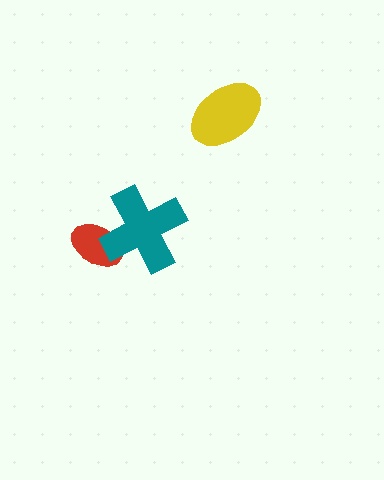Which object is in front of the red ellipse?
The teal cross is in front of the red ellipse.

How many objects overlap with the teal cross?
1 object overlaps with the teal cross.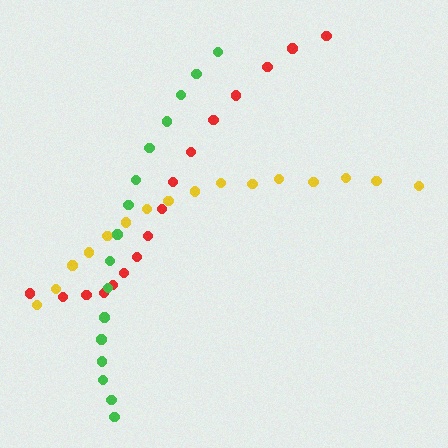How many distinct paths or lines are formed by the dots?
There are 3 distinct paths.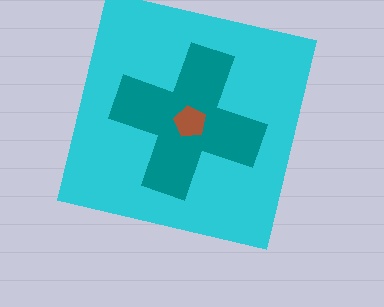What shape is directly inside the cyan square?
The teal cross.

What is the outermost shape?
The cyan square.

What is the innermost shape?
The brown pentagon.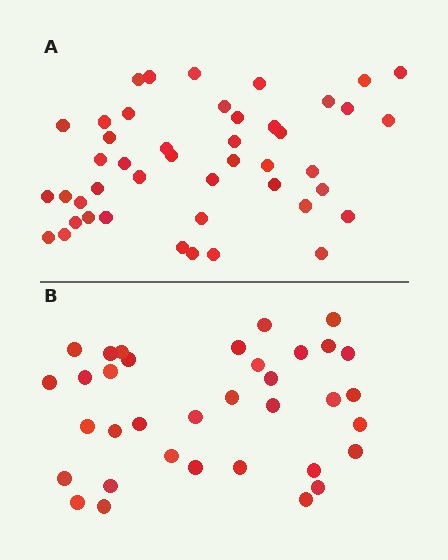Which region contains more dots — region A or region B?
Region A (the top region) has more dots.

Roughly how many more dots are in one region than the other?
Region A has roughly 10 or so more dots than region B.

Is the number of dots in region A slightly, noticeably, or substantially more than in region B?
Region A has noticeably more, but not dramatically so. The ratio is roughly 1.3 to 1.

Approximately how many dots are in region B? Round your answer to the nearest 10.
About 40 dots. (The exact count is 35, which rounds to 40.)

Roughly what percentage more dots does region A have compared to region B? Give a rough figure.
About 30% more.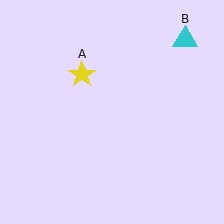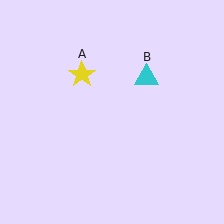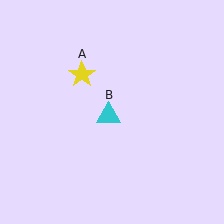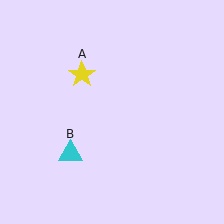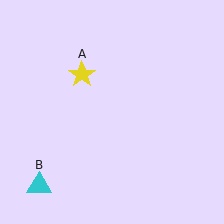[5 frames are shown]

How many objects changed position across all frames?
1 object changed position: cyan triangle (object B).